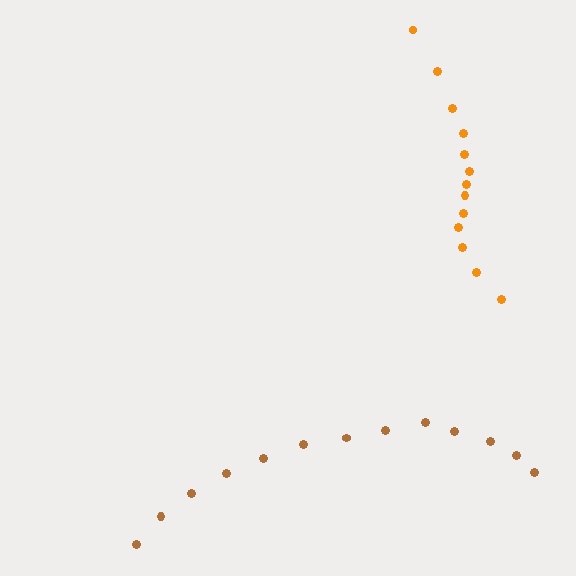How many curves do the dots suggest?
There are 2 distinct paths.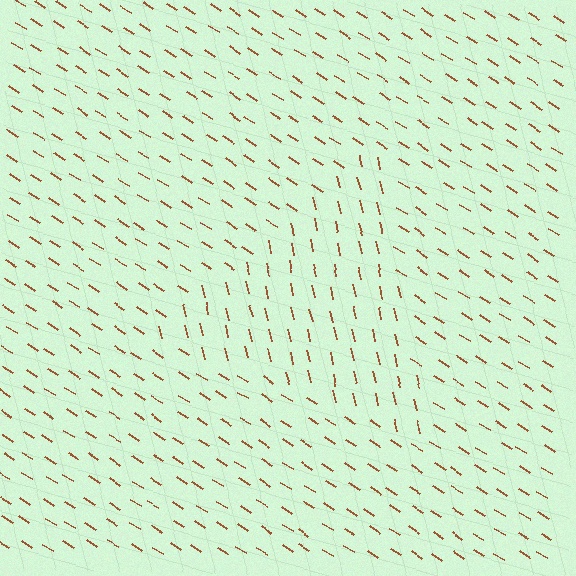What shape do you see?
I see a triangle.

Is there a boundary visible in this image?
Yes, there is a texture boundary formed by a change in line orientation.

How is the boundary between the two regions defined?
The boundary is defined purely by a change in line orientation (approximately 45 degrees difference). All lines are the same color and thickness.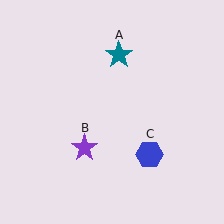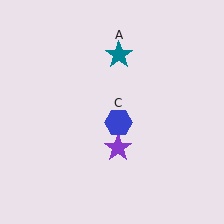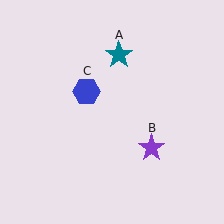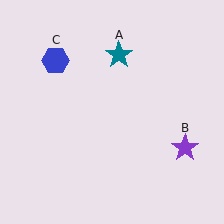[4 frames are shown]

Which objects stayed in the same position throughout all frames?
Teal star (object A) remained stationary.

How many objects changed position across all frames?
2 objects changed position: purple star (object B), blue hexagon (object C).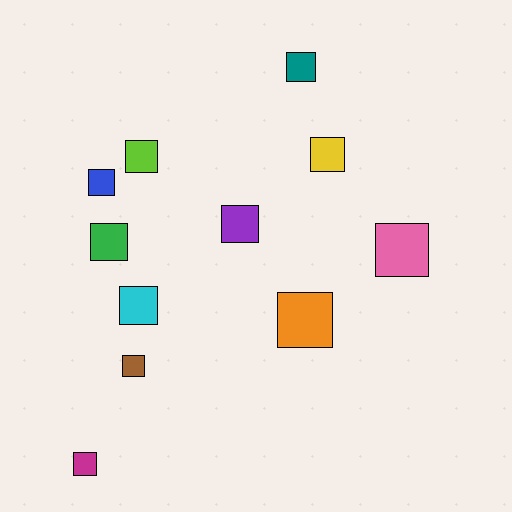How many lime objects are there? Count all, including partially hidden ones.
There is 1 lime object.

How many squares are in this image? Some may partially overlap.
There are 11 squares.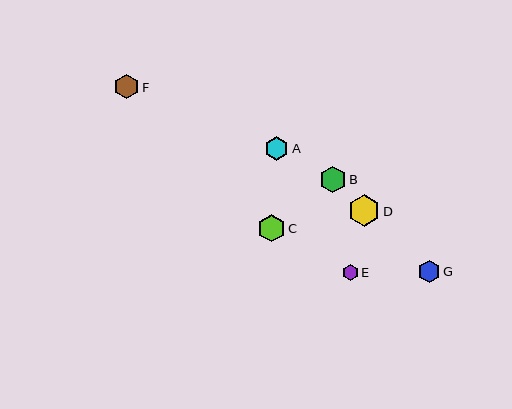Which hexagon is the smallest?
Hexagon E is the smallest with a size of approximately 16 pixels.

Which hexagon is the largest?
Hexagon D is the largest with a size of approximately 31 pixels.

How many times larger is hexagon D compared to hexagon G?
Hexagon D is approximately 1.4 times the size of hexagon G.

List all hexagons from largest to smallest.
From largest to smallest: D, C, B, F, A, G, E.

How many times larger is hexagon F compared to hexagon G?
Hexagon F is approximately 1.1 times the size of hexagon G.